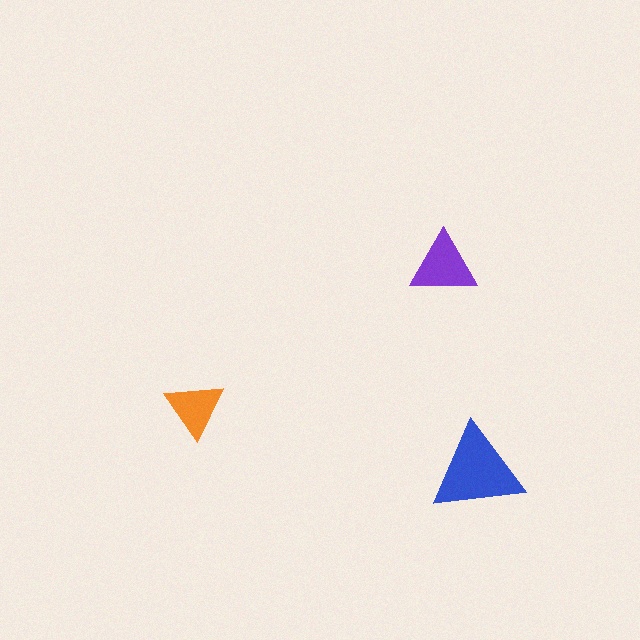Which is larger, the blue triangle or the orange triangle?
The blue one.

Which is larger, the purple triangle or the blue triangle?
The blue one.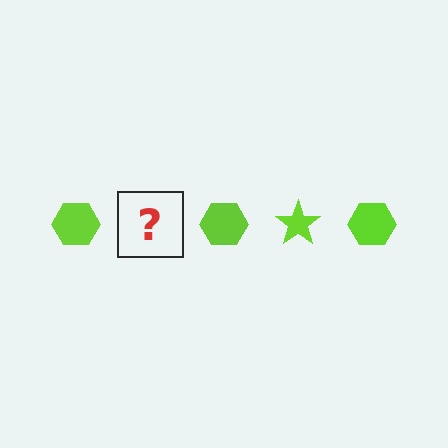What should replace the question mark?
The question mark should be replaced with a lime star.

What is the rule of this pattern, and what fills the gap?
The rule is that the pattern cycles through hexagon, star shapes in lime. The gap should be filled with a lime star.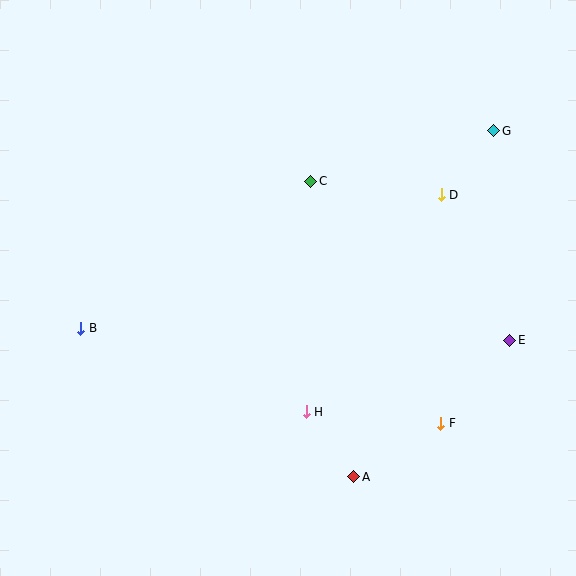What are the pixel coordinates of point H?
Point H is at (306, 412).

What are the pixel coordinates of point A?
Point A is at (354, 477).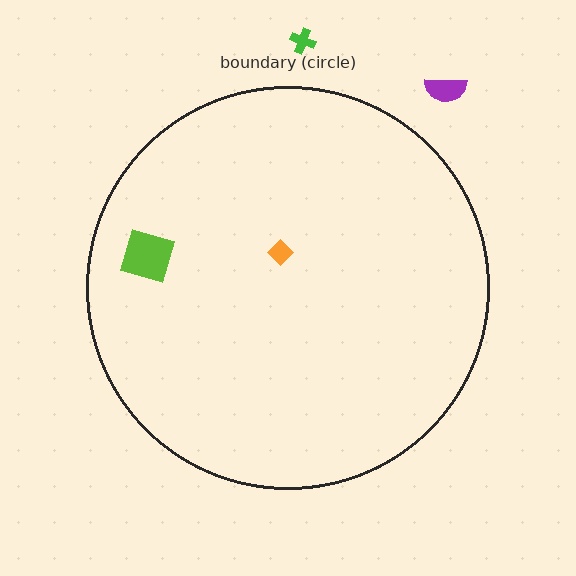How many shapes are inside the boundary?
2 inside, 2 outside.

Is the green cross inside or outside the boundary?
Outside.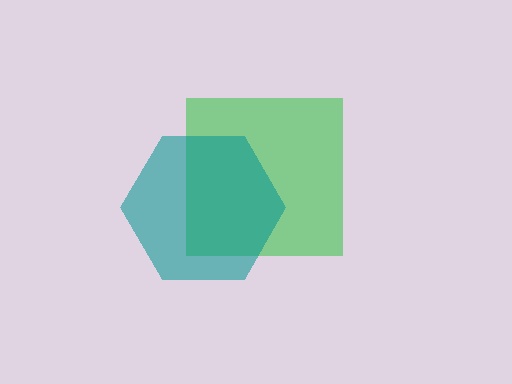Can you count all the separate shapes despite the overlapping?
Yes, there are 2 separate shapes.